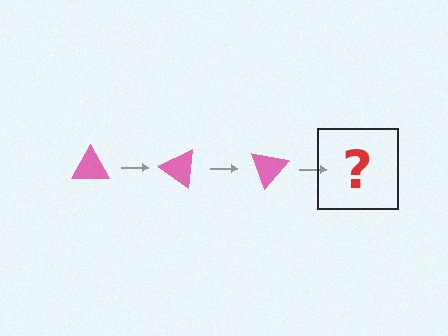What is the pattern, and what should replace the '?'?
The pattern is that the triangle rotates 35 degrees each step. The '?' should be a pink triangle rotated 105 degrees.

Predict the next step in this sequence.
The next step is a pink triangle rotated 105 degrees.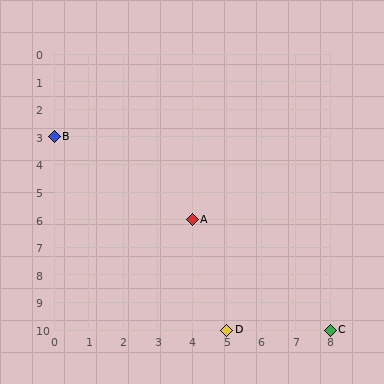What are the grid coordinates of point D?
Point D is at grid coordinates (5, 10).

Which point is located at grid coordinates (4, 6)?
Point A is at (4, 6).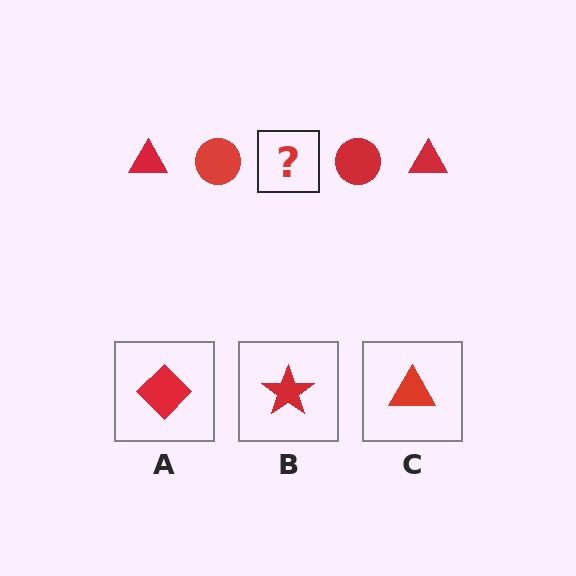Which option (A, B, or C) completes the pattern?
C.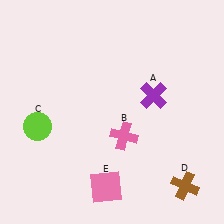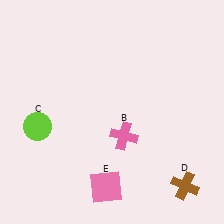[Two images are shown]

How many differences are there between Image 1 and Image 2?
There is 1 difference between the two images.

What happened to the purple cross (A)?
The purple cross (A) was removed in Image 2. It was in the top-right area of Image 1.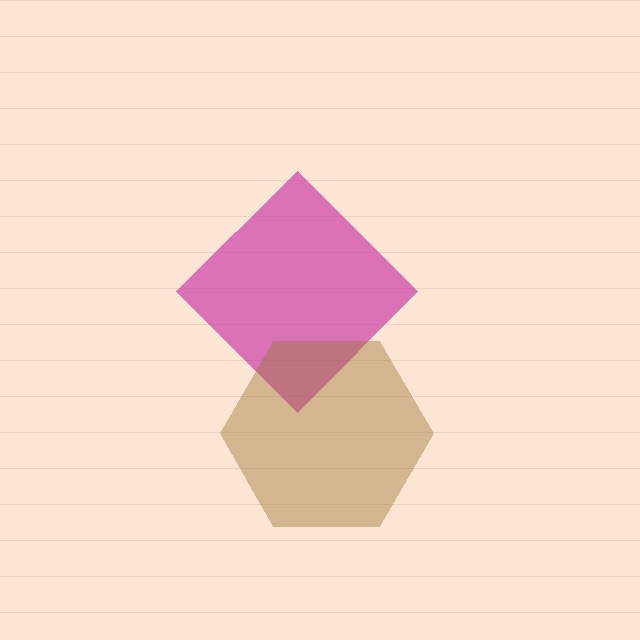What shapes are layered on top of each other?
The layered shapes are: a magenta diamond, a brown hexagon.